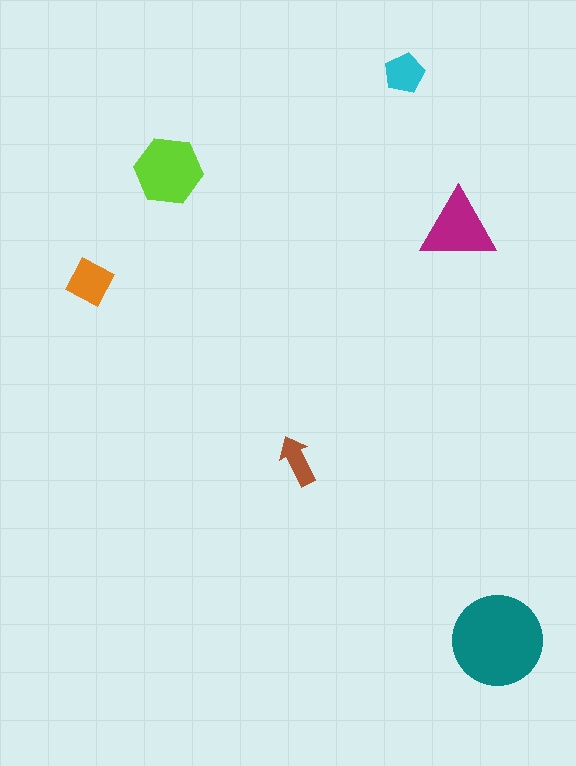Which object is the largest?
The teal circle.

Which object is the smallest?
The brown arrow.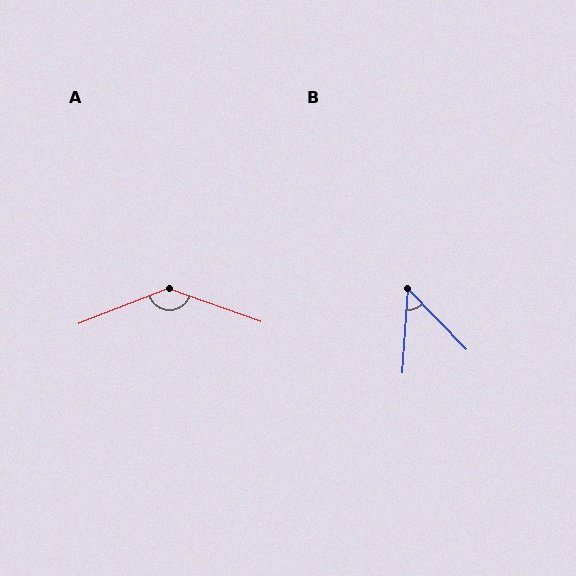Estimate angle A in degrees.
Approximately 139 degrees.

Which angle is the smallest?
B, at approximately 48 degrees.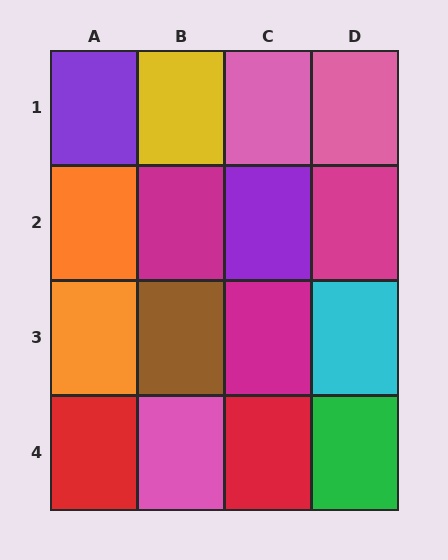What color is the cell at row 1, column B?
Yellow.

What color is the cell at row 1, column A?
Purple.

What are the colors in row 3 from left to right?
Orange, brown, magenta, cyan.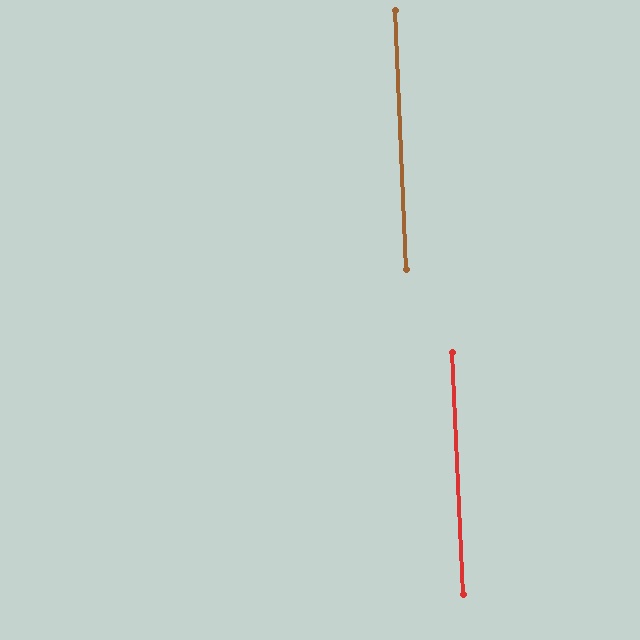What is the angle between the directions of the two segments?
Approximately 0 degrees.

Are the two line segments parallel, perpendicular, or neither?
Parallel — their directions differ by only 0.1°.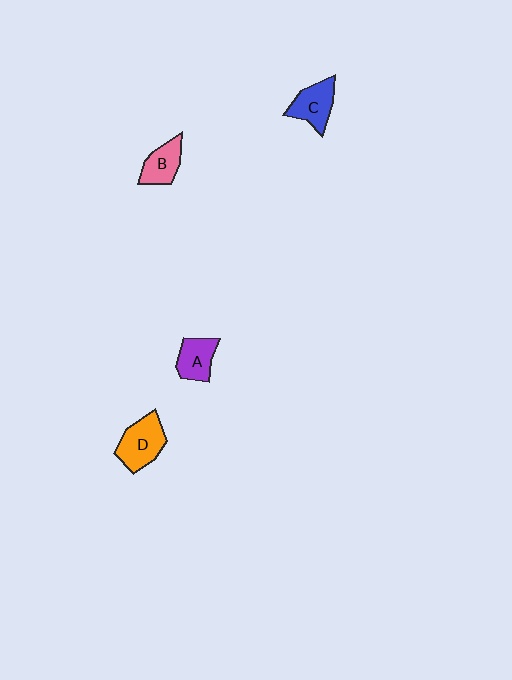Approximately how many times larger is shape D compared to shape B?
Approximately 1.4 times.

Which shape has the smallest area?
Shape B (pink).